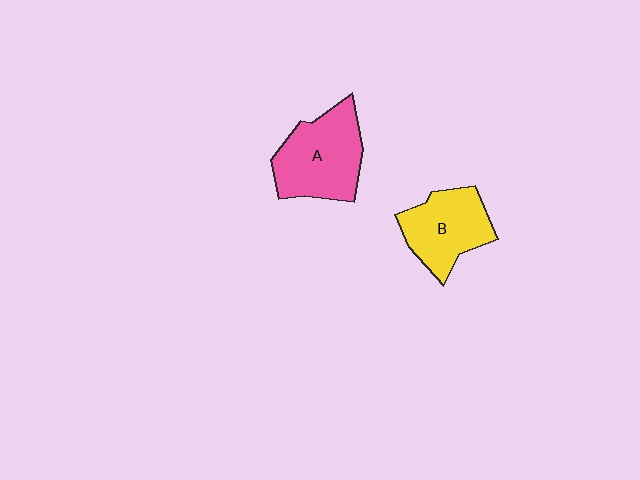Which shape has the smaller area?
Shape B (yellow).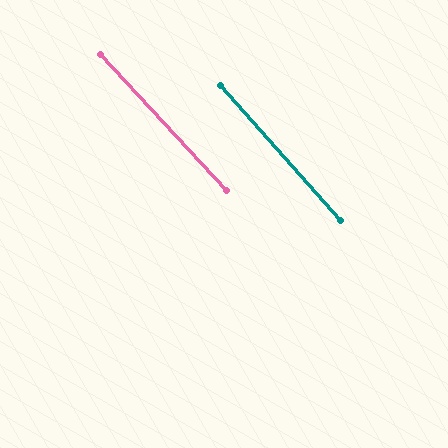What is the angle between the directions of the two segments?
Approximately 1 degree.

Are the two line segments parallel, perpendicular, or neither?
Parallel — their directions differ by only 1.2°.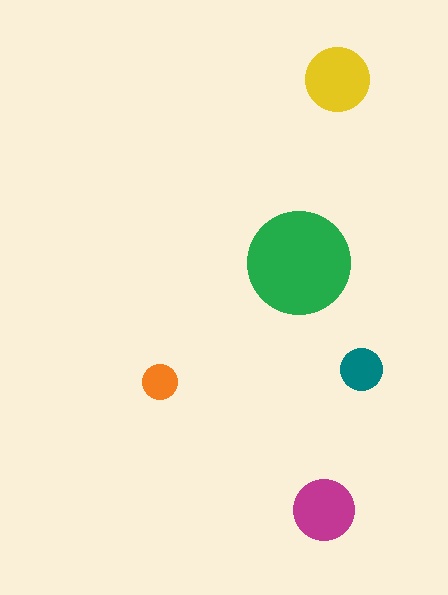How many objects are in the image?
There are 5 objects in the image.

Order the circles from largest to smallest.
the green one, the yellow one, the magenta one, the teal one, the orange one.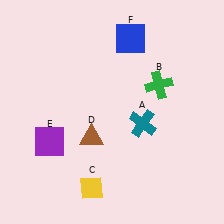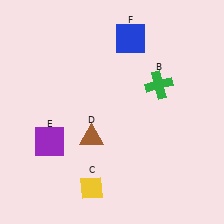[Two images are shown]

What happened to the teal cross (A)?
The teal cross (A) was removed in Image 2. It was in the bottom-right area of Image 1.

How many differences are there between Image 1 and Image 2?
There is 1 difference between the two images.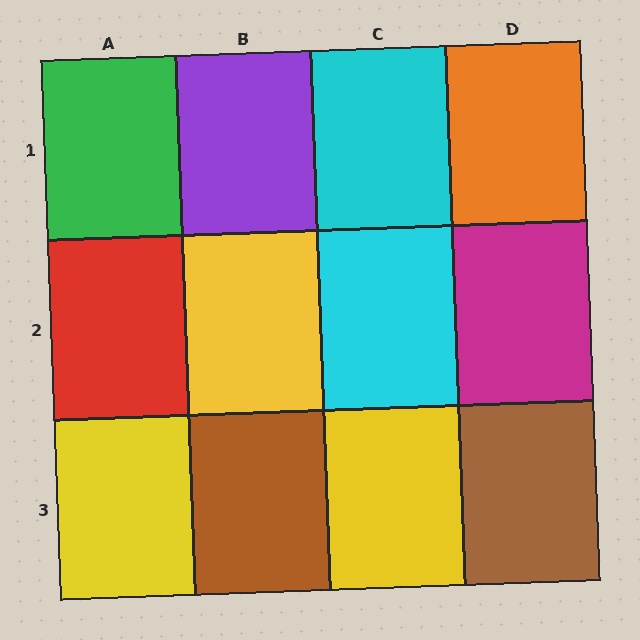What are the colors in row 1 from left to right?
Green, purple, cyan, orange.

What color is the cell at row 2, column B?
Yellow.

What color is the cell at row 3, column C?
Yellow.